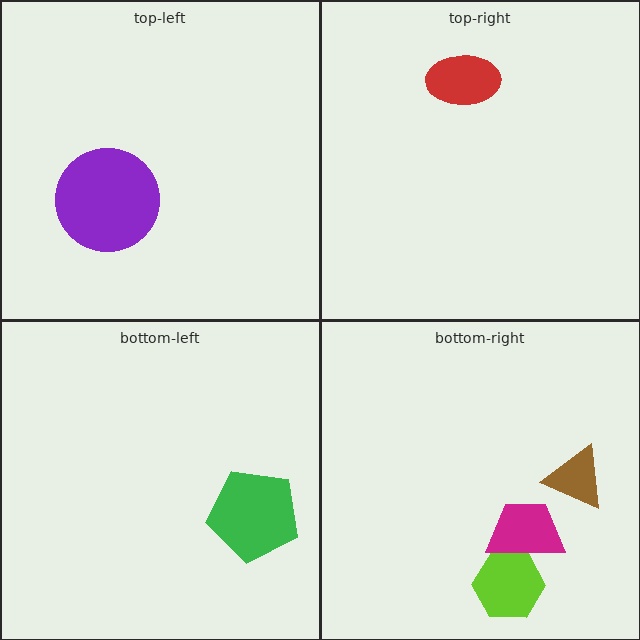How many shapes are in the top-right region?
1.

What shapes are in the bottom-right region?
The brown triangle, the lime hexagon, the magenta trapezoid.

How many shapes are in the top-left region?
1.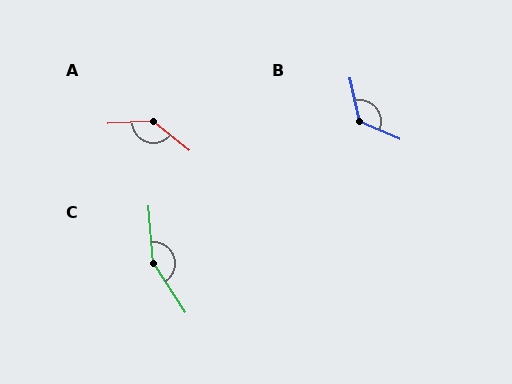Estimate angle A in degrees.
Approximately 139 degrees.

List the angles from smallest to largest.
B (126°), A (139°), C (152°).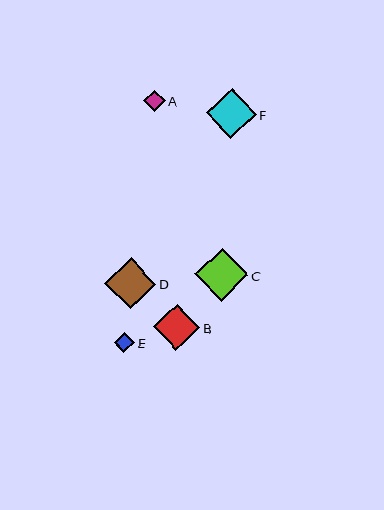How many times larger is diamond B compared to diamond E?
Diamond B is approximately 2.3 times the size of diamond E.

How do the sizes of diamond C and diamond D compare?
Diamond C and diamond D are approximately the same size.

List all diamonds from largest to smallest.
From largest to smallest: C, D, F, B, A, E.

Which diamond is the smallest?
Diamond E is the smallest with a size of approximately 20 pixels.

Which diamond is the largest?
Diamond C is the largest with a size of approximately 53 pixels.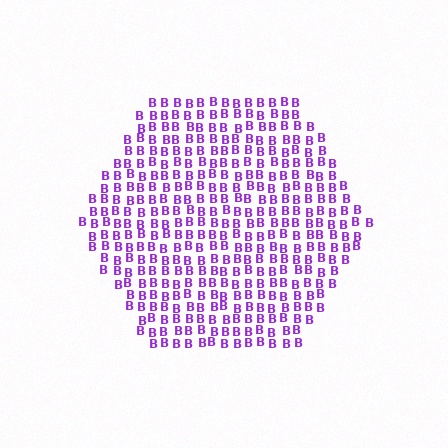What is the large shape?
The large shape is a hexagon.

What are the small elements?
The small elements are letter B's.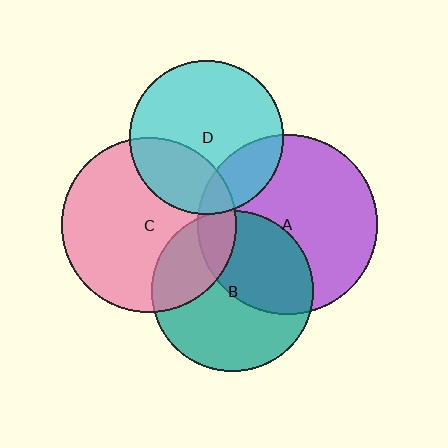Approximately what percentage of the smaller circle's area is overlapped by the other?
Approximately 10%.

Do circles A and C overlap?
Yes.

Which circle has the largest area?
Circle A (purple).